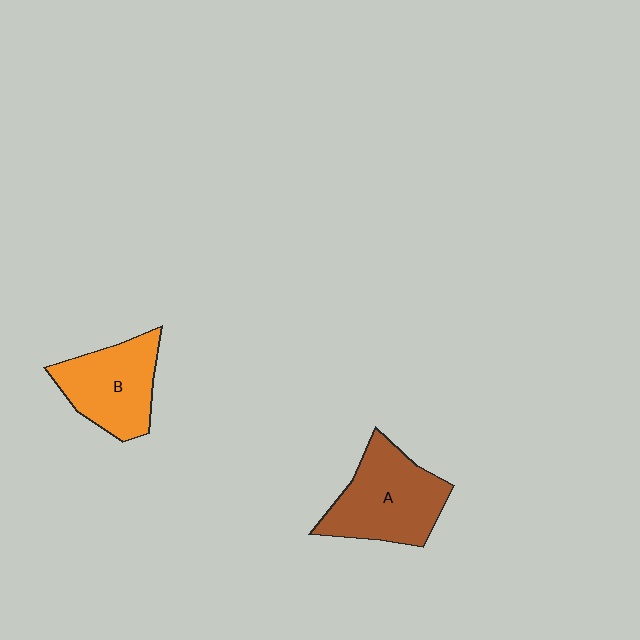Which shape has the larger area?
Shape A (brown).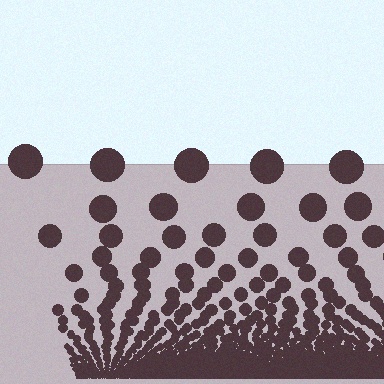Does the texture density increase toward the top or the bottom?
Density increases toward the bottom.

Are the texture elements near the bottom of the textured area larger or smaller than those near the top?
Smaller. The gradient is inverted — elements near the bottom are smaller and denser.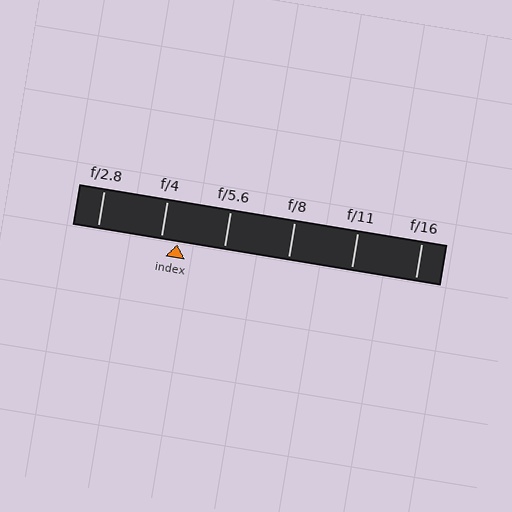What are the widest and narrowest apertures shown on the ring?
The widest aperture shown is f/2.8 and the narrowest is f/16.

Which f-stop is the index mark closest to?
The index mark is closest to f/4.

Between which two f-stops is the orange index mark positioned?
The index mark is between f/4 and f/5.6.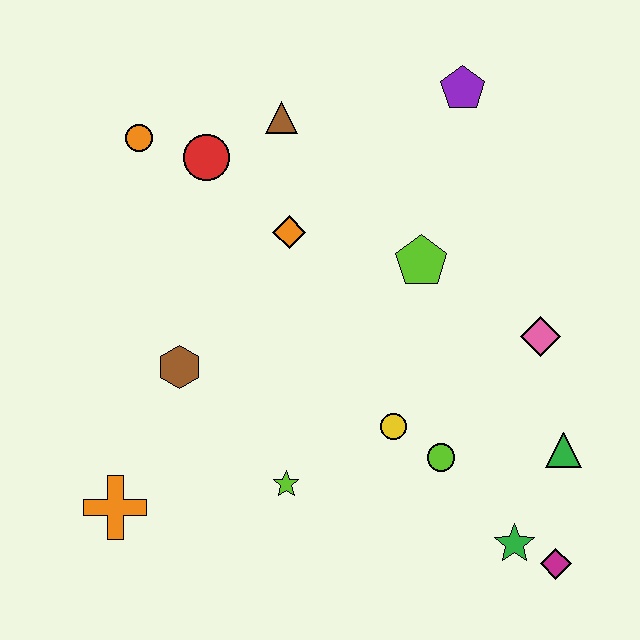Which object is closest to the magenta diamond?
The green star is closest to the magenta diamond.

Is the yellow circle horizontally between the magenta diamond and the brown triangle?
Yes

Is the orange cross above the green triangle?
No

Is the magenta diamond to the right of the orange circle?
Yes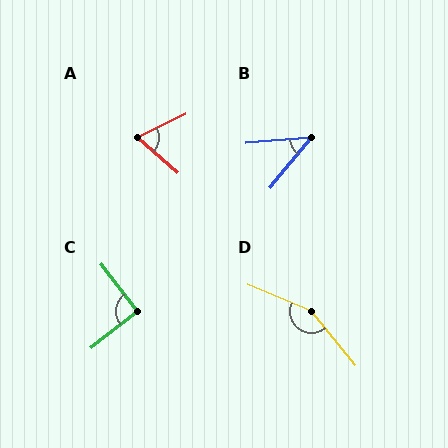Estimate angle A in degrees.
Approximately 67 degrees.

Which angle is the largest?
D, at approximately 152 degrees.